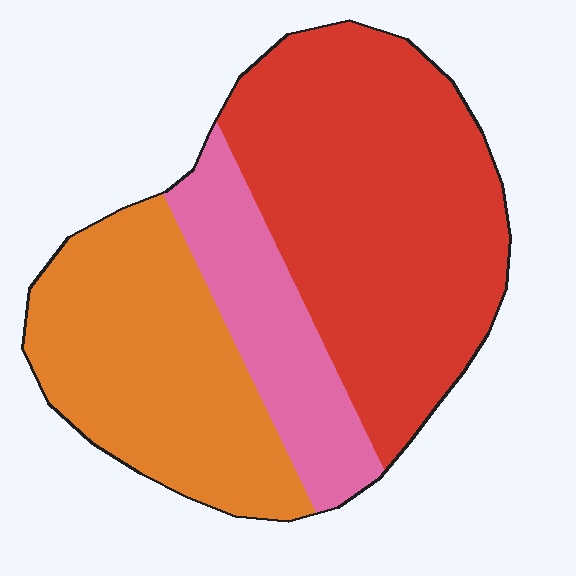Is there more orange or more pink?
Orange.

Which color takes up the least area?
Pink, at roughly 20%.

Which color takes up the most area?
Red, at roughly 50%.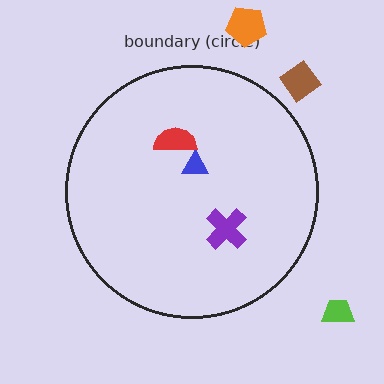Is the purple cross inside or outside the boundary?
Inside.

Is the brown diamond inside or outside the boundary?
Outside.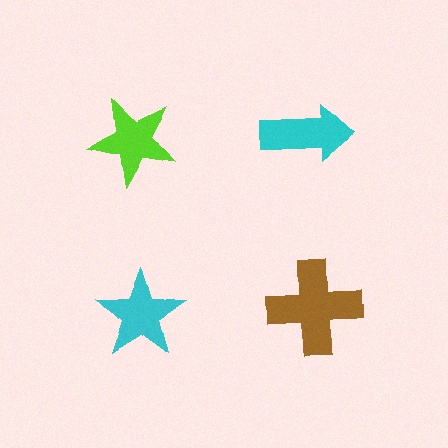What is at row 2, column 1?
A cyan star.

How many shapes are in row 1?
2 shapes.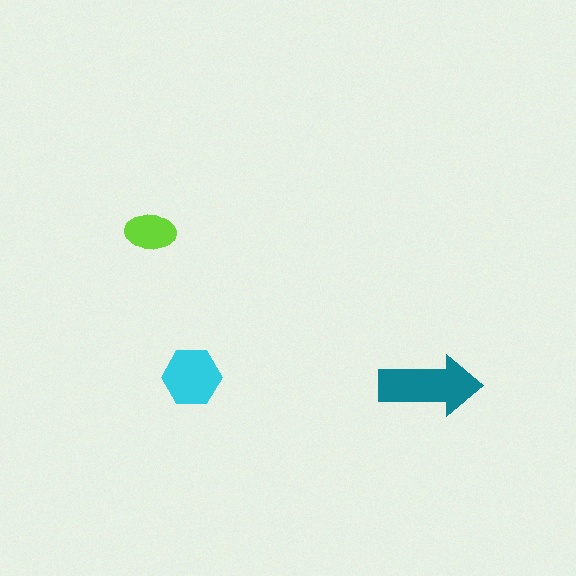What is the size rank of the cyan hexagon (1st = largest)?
2nd.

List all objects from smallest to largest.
The lime ellipse, the cyan hexagon, the teal arrow.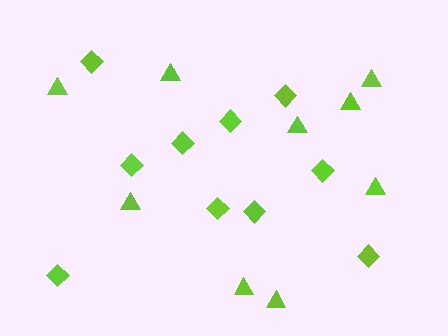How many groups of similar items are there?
There are 2 groups: one group of triangles (9) and one group of diamonds (10).